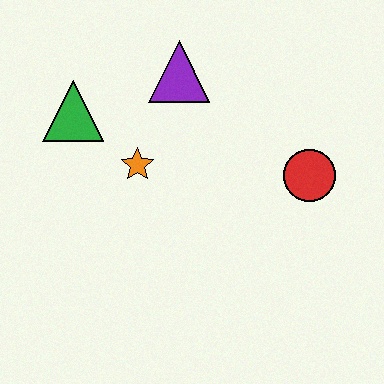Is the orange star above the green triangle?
No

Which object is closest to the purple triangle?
The orange star is closest to the purple triangle.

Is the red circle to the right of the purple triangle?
Yes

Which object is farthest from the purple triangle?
The red circle is farthest from the purple triangle.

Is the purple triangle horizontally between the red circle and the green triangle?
Yes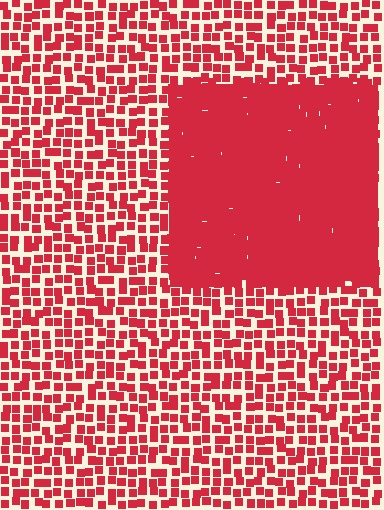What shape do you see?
I see a rectangle.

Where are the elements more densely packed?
The elements are more densely packed inside the rectangle boundary.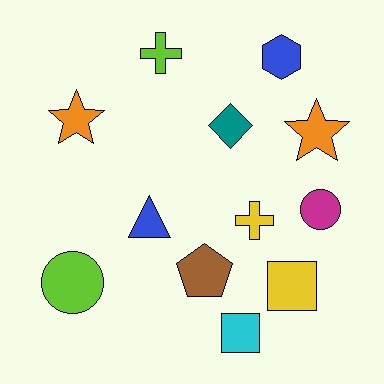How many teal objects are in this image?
There is 1 teal object.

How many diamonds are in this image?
There is 1 diamond.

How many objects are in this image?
There are 12 objects.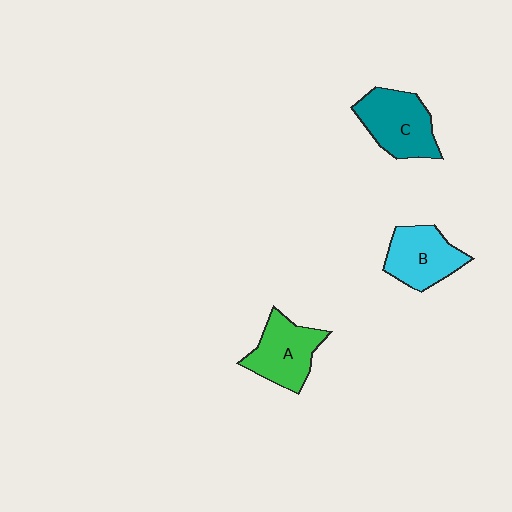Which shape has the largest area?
Shape C (teal).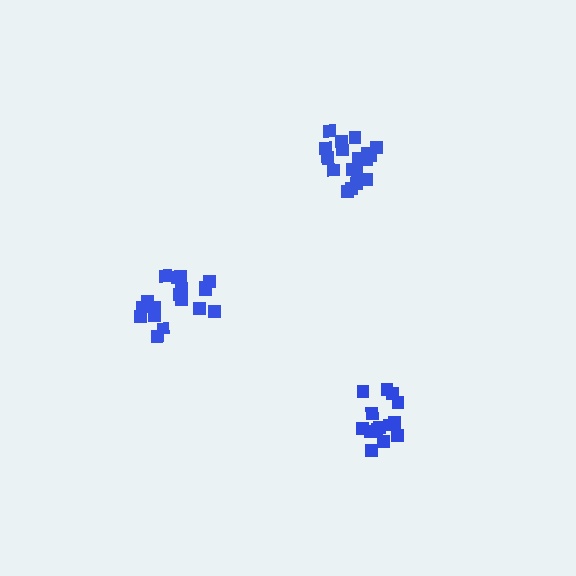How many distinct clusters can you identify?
There are 3 distinct clusters.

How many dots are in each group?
Group 1: 18 dots, Group 2: 18 dots, Group 3: 15 dots (51 total).